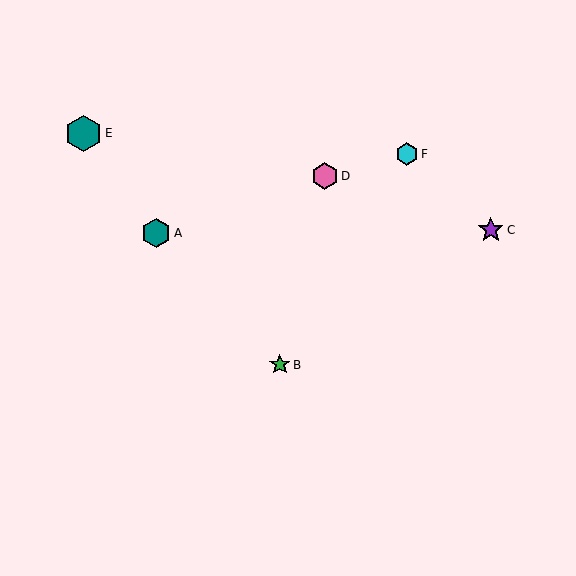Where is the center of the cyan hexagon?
The center of the cyan hexagon is at (407, 154).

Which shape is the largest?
The teal hexagon (labeled E) is the largest.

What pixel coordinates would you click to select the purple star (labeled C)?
Click at (491, 230) to select the purple star C.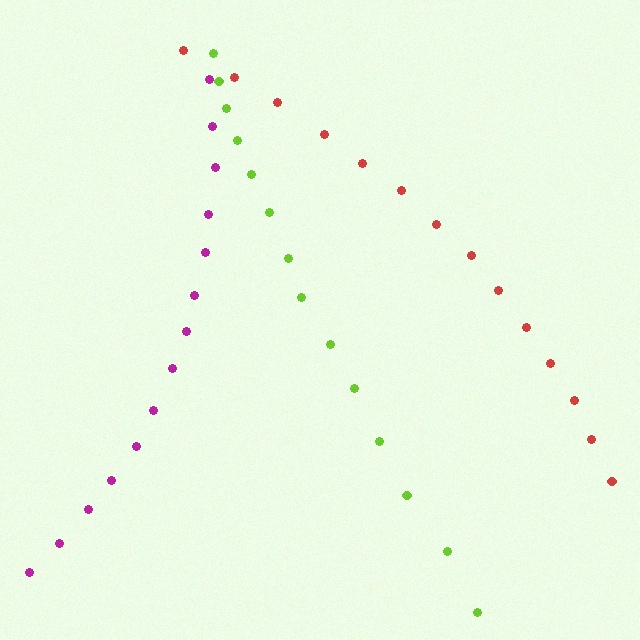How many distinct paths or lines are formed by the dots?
There are 3 distinct paths.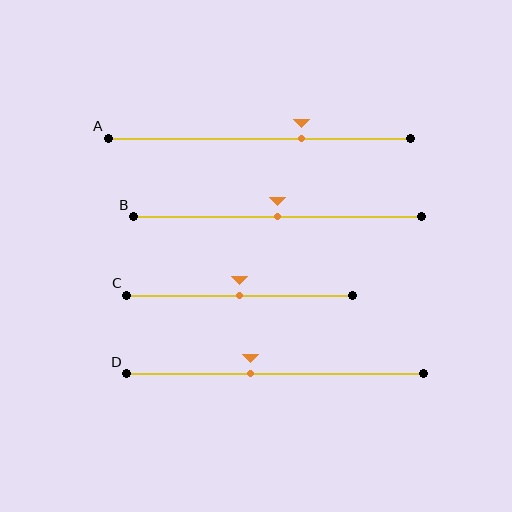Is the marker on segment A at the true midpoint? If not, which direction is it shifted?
No, the marker on segment A is shifted to the right by about 14% of the segment length.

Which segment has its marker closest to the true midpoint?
Segment B has its marker closest to the true midpoint.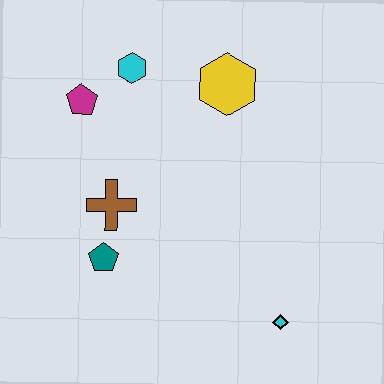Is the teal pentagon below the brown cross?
Yes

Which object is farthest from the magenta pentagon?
The cyan diamond is farthest from the magenta pentagon.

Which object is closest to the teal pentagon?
The brown cross is closest to the teal pentagon.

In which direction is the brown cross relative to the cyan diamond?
The brown cross is to the left of the cyan diamond.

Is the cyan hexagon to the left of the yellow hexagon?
Yes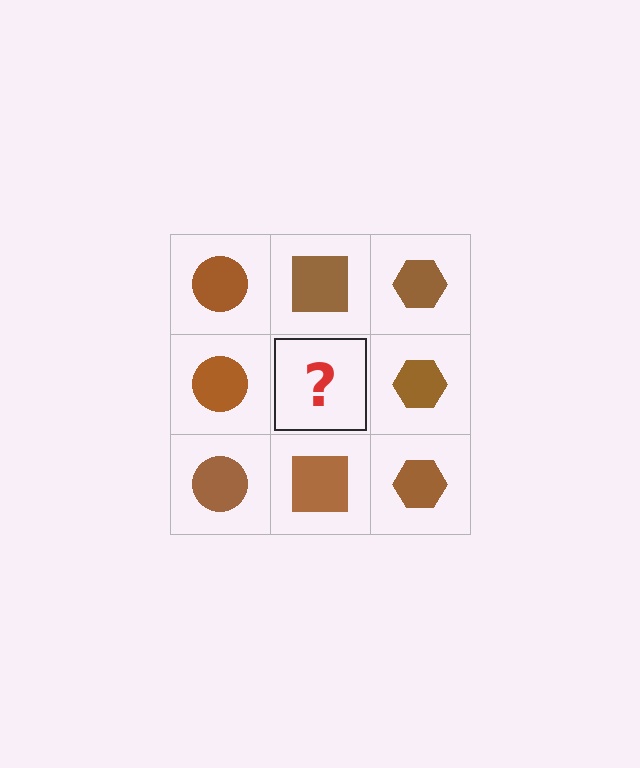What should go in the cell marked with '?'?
The missing cell should contain a brown square.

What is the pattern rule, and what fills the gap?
The rule is that each column has a consistent shape. The gap should be filled with a brown square.